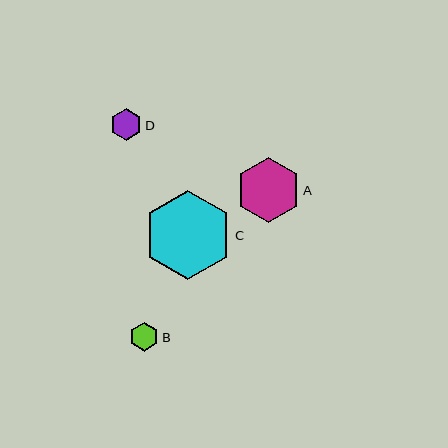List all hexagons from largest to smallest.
From largest to smallest: C, A, D, B.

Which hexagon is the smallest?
Hexagon B is the smallest with a size of approximately 29 pixels.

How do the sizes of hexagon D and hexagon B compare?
Hexagon D and hexagon B are approximately the same size.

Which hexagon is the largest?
Hexagon C is the largest with a size of approximately 89 pixels.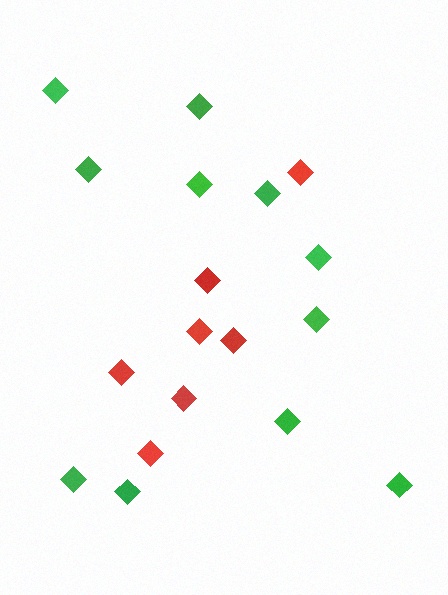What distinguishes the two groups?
There are 2 groups: one group of red diamonds (7) and one group of green diamonds (11).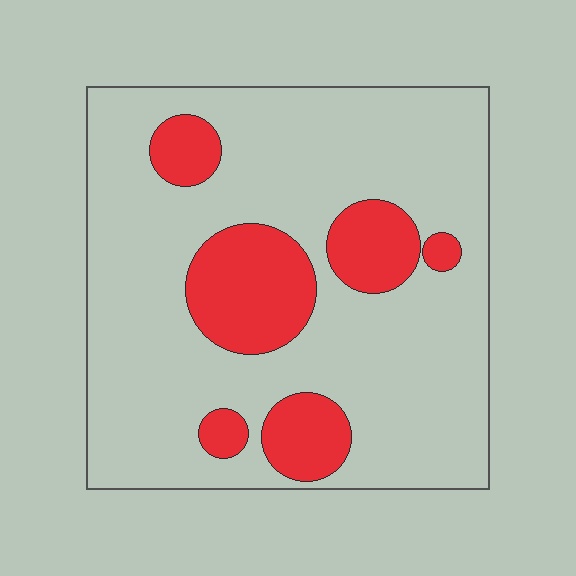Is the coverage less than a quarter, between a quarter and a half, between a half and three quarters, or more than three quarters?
Less than a quarter.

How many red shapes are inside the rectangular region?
6.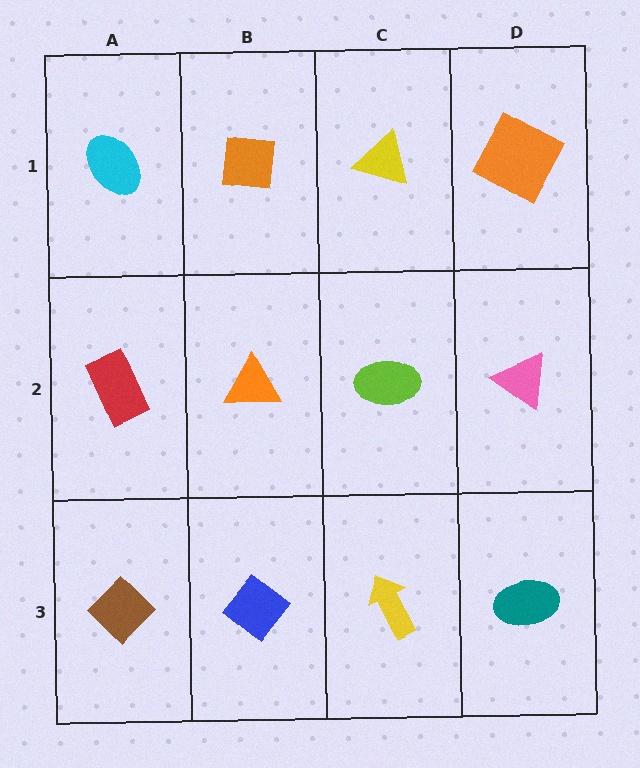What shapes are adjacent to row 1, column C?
A lime ellipse (row 2, column C), an orange square (row 1, column B), an orange square (row 1, column D).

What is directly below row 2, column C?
A yellow arrow.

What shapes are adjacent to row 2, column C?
A yellow triangle (row 1, column C), a yellow arrow (row 3, column C), an orange triangle (row 2, column B), a pink triangle (row 2, column D).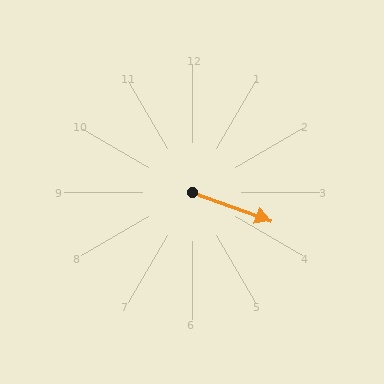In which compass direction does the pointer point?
East.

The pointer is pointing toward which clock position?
Roughly 4 o'clock.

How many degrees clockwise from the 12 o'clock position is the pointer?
Approximately 110 degrees.